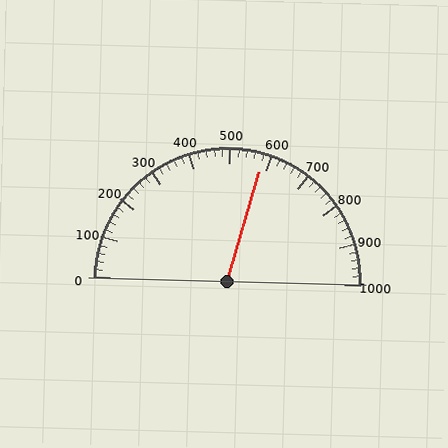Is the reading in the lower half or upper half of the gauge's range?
The reading is in the upper half of the range (0 to 1000).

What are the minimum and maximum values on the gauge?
The gauge ranges from 0 to 1000.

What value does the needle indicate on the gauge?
The needle indicates approximately 580.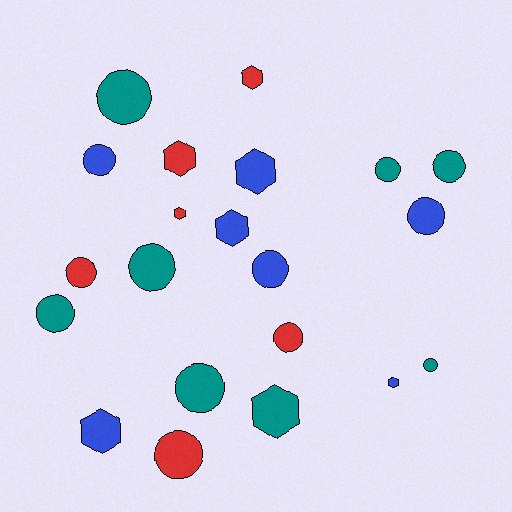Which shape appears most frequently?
Circle, with 13 objects.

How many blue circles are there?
There are 3 blue circles.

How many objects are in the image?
There are 21 objects.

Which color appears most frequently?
Teal, with 8 objects.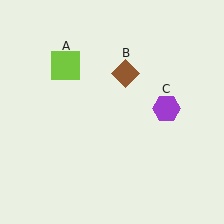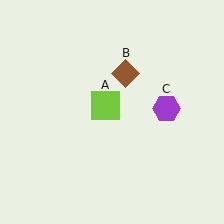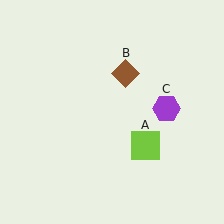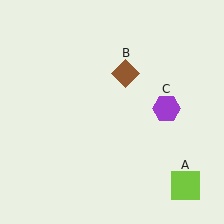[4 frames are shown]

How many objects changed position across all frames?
1 object changed position: lime square (object A).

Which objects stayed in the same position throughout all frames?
Brown diamond (object B) and purple hexagon (object C) remained stationary.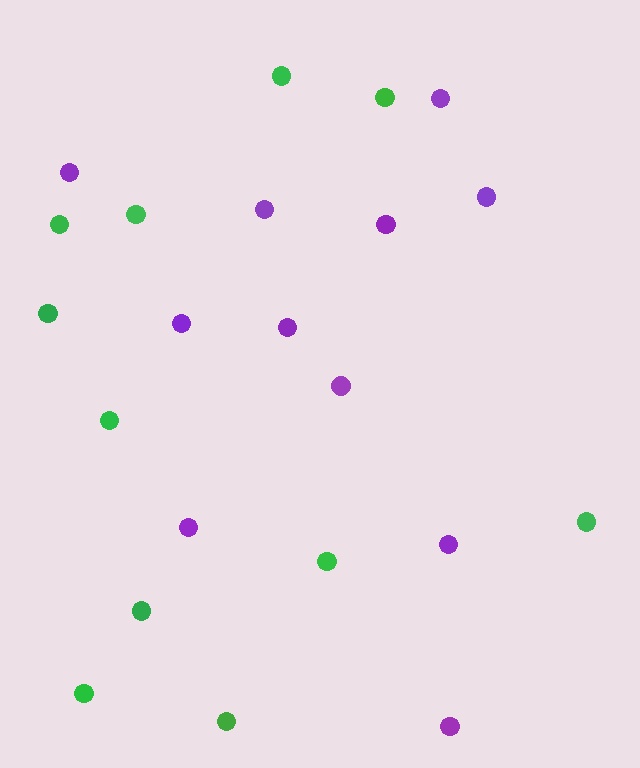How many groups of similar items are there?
There are 2 groups: one group of green circles (11) and one group of purple circles (11).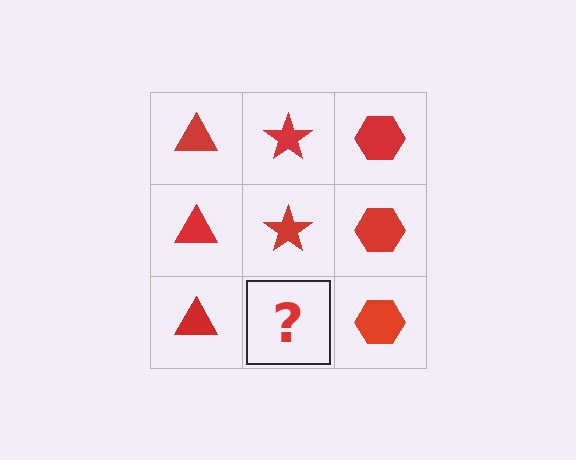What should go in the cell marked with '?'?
The missing cell should contain a red star.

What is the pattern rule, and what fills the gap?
The rule is that each column has a consistent shape. The gap should be filled with a red star.